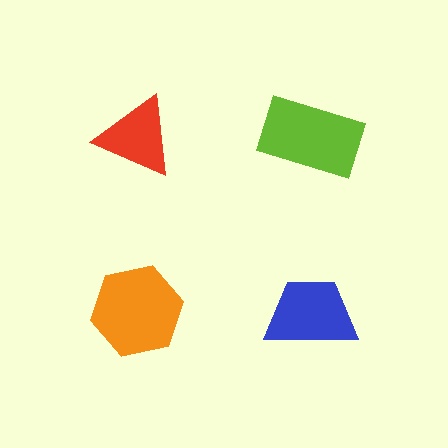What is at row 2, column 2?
A blue trapezoid.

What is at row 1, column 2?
A lime rectangle.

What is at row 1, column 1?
A red triangle.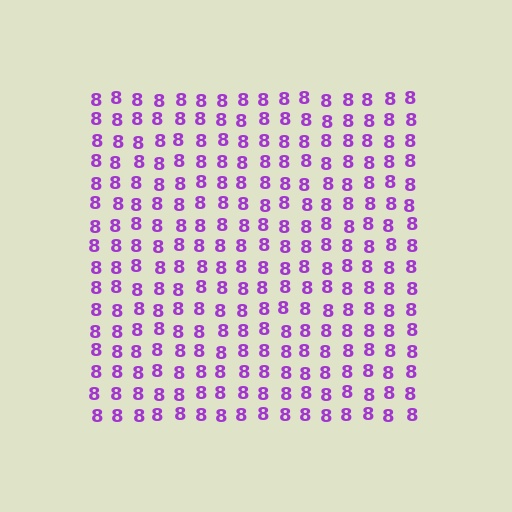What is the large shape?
The large shape is a square.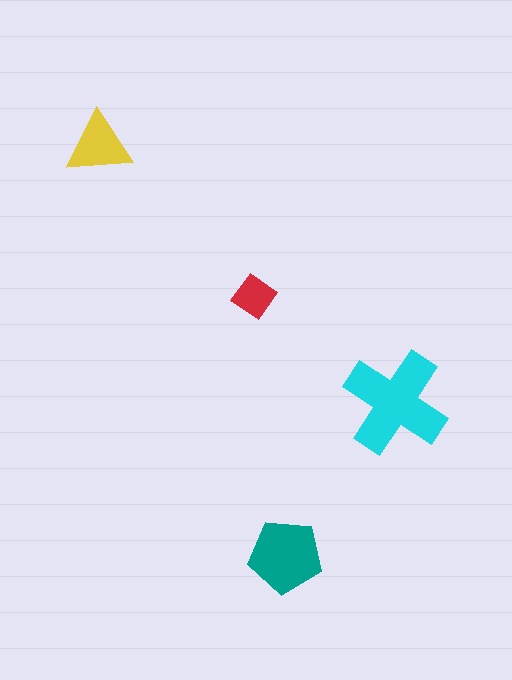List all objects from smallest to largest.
The red diamond, the yellow triangle, the teal pentagon, the cyan cross.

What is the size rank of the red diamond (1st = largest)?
4th.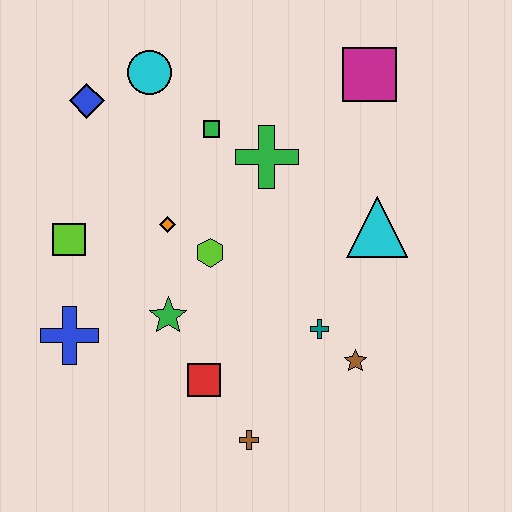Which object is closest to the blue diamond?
The cyan circle is closest to the blue diamond.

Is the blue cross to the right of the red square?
No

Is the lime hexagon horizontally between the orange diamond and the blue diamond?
No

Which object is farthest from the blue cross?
The magenta square is farthest from the blue cross.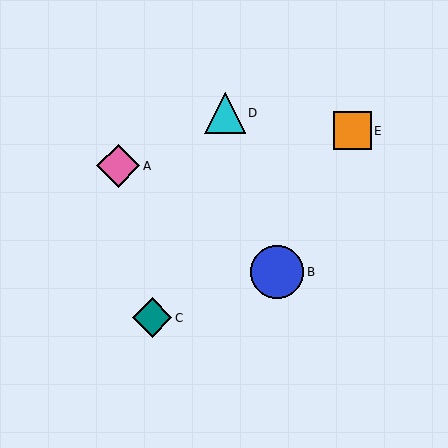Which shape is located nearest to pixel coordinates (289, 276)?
The blue circle (labeled B) at (277, 272) is nearest to that location.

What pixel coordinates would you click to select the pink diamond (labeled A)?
Click at (118, 166) to select the pink diamond A.